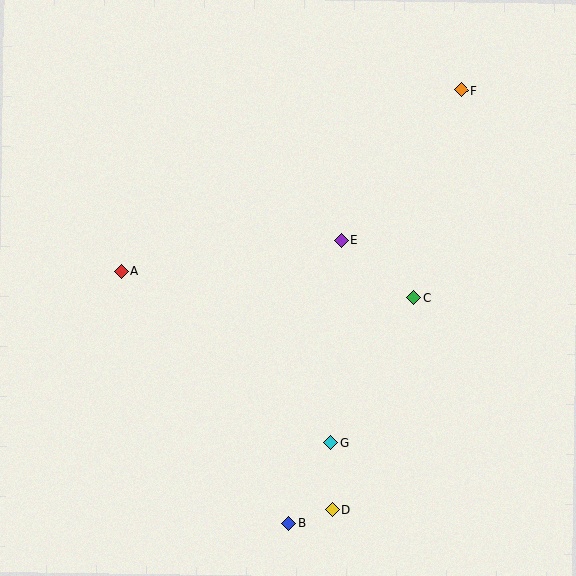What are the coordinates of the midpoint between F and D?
The midpoint between F and D is at (397, 300).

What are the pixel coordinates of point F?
Point F is at (461, 90).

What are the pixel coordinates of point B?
Point B is at (289, 523).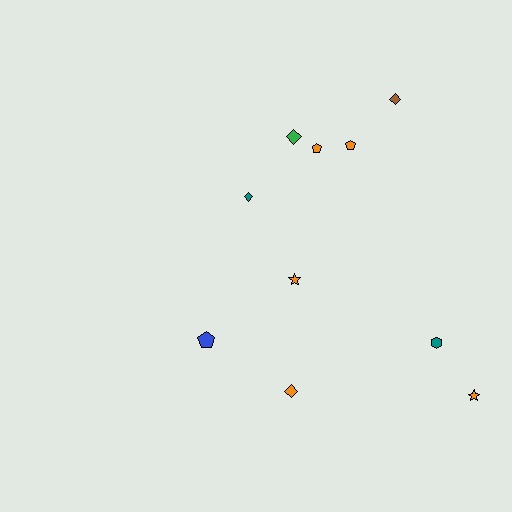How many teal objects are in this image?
There are 2 teal objects.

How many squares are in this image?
There are no squares.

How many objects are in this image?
There are 10 objects.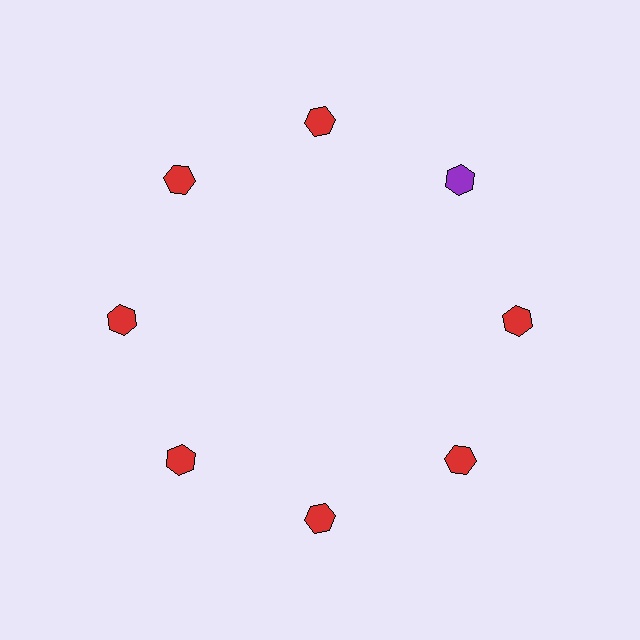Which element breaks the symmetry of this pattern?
The purple hexagon at roughly the 2 o'clock position breaks the symmetry. All other shapes are red hexagons.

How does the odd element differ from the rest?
It has a different color: purple instead of red.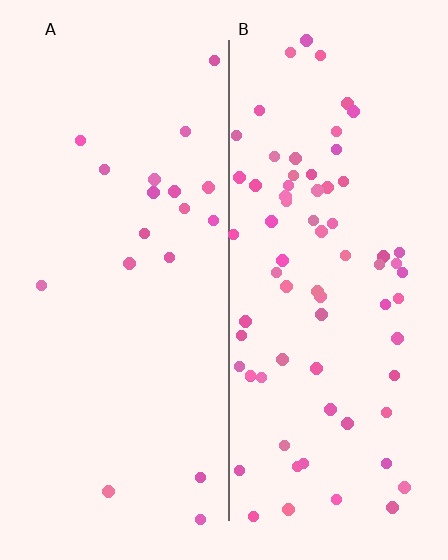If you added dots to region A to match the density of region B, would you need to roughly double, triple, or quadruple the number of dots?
Approximately quadruple.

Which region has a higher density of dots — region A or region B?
B (the right).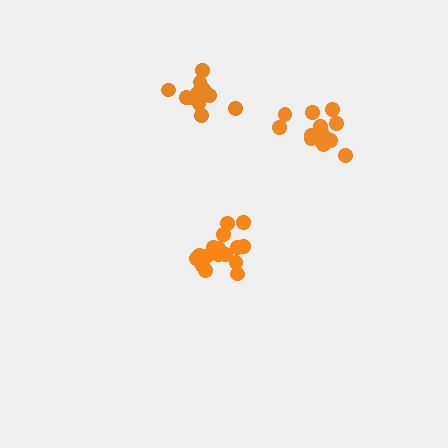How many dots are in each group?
Group 1: 16 dots, Group 2: 15 dots, Group 3: 14 dots (45 total).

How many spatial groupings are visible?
There are 3 spatial groupings.